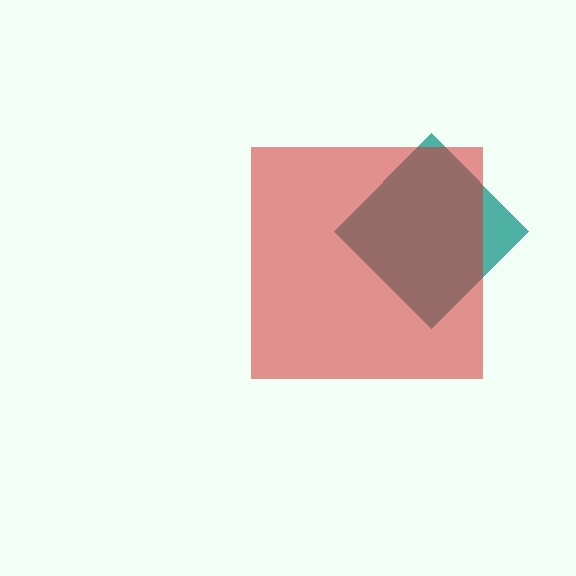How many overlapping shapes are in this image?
There are 2 overlapping shapes in the image.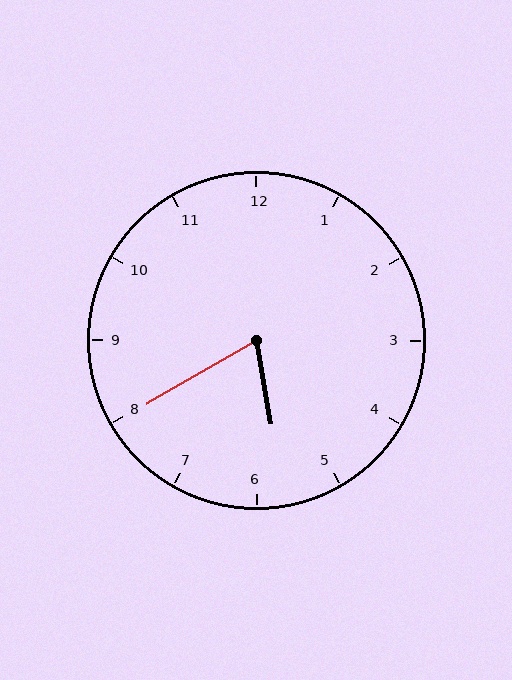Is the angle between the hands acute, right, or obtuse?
It is acute.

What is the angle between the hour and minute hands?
Approximately 70 degrees.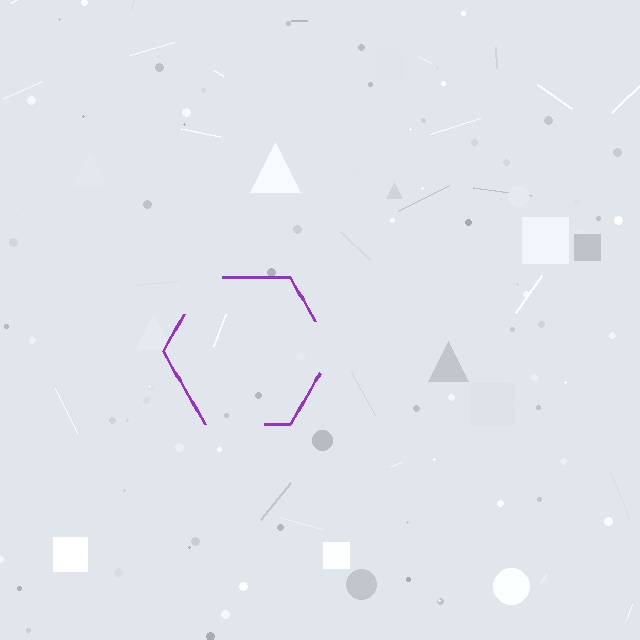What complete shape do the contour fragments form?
The contour fragments form a hexagon.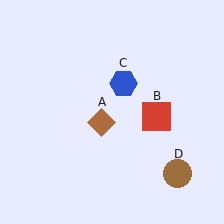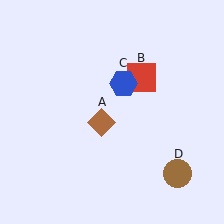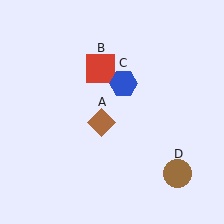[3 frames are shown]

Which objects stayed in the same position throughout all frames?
Brown diamond (object A) and blue hexagon (object C) and brown circle (object D) remained stationary.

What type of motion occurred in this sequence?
The red square (object B) rotated counterclockwise around the center of the scene.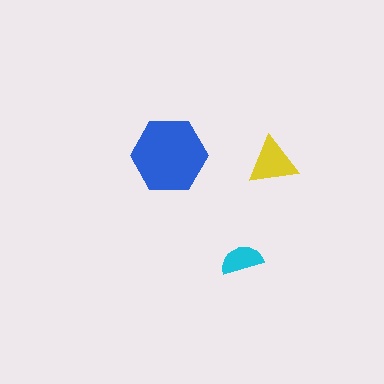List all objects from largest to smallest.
The blue hexagon, the yellow triangle, the cyan semicircle.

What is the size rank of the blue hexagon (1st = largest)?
1st.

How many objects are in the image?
There are 3 objects in the image.